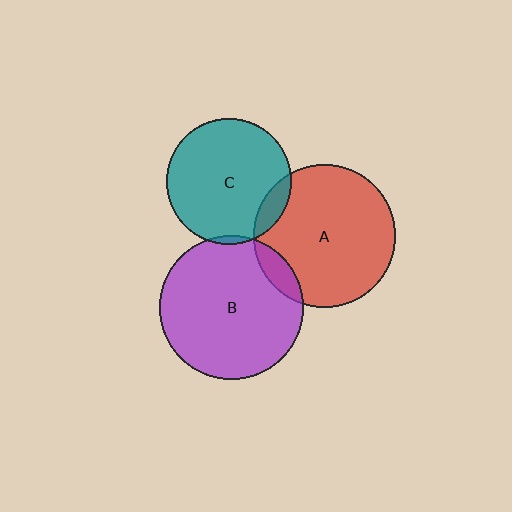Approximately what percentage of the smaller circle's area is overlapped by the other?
Approximately 10%.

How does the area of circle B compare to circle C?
Approximately 1.3 times.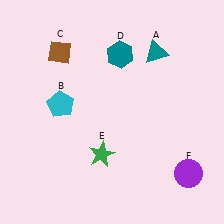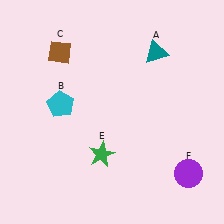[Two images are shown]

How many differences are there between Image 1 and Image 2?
There is 1 difference between the two images.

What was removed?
The teal hexagon (D) was removed in Image 2.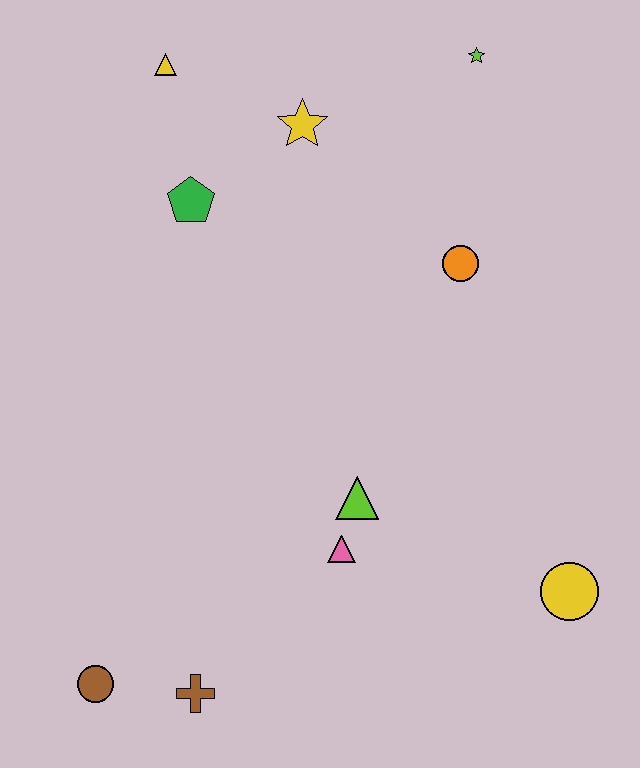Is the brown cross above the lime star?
No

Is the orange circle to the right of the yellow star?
Yes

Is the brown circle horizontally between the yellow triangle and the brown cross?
No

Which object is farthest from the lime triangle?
The yellow triangle is farthest from the lime triangle.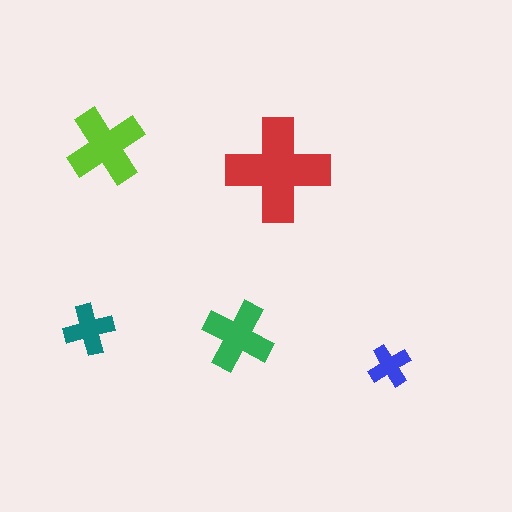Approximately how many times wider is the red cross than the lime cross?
About 1.5 times wider.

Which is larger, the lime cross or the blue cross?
The lime one.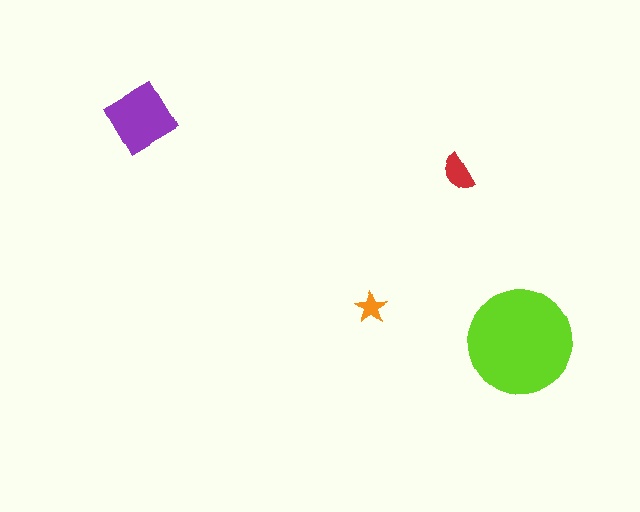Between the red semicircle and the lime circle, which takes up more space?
The lime circle.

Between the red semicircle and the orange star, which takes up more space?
The red semicircle.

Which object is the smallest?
The orange star.